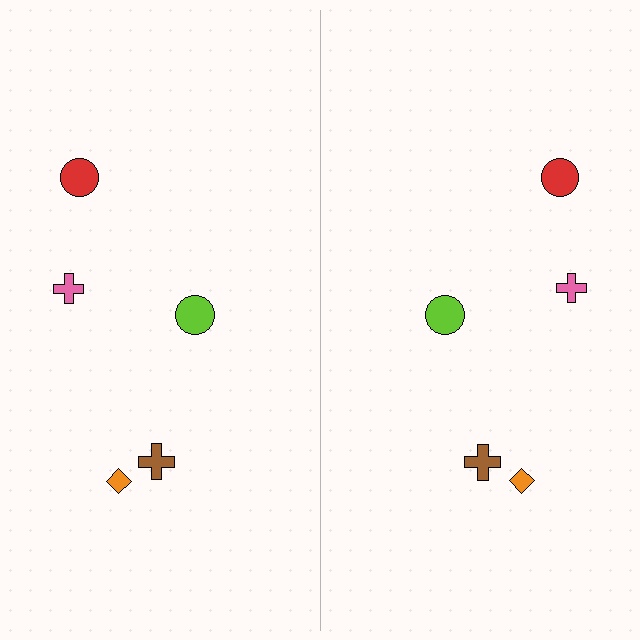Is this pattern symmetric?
Yes, this pattern has bilateral (reflection) symmetry.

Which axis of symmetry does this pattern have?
The pattern has a vertical axis of symmetry running through the center of the image.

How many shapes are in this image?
There are 10 shapes in this image.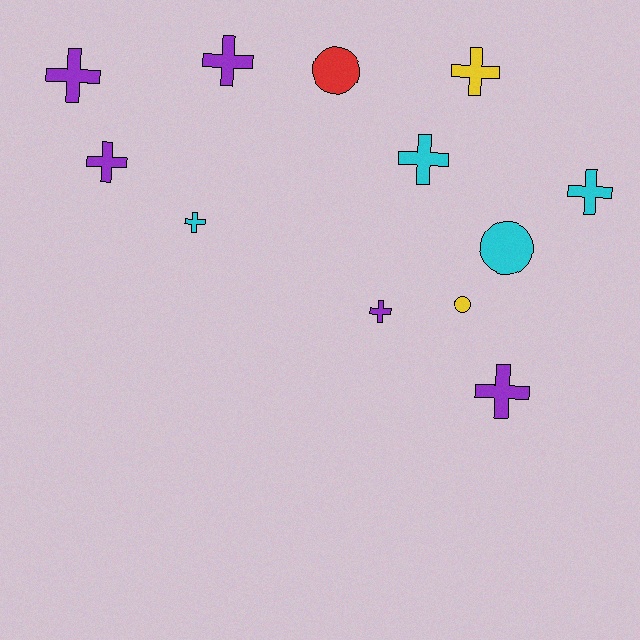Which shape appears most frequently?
Cross, with 9 objects.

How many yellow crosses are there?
There is 1 yellow cross.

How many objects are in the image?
There are 12 objects.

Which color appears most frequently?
Purple, with 5 objects.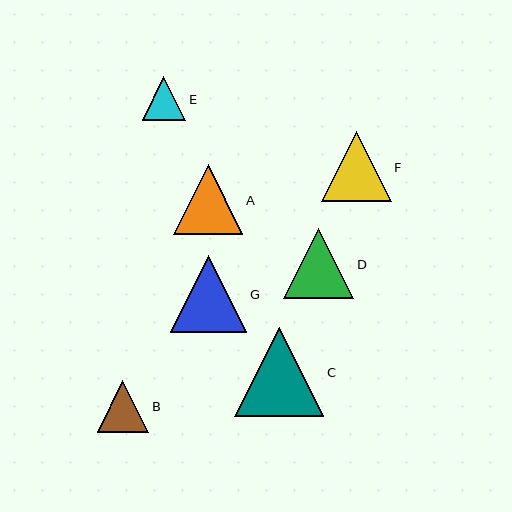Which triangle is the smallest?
Triangle E is the smallest with a size of approximately 44 pixels.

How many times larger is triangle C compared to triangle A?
Triangle C is approximately 1.3 times the size of triangle A.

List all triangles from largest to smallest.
From largest to smallest: C, G, D, F, A, B, E.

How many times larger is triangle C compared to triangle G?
Triangle C is approximately 1.2 times the size of triangle G.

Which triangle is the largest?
Triangle C is the largest with a size of approximately 89 pixels.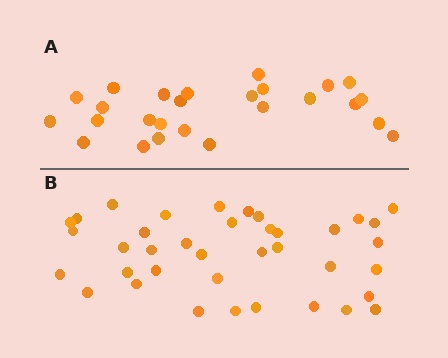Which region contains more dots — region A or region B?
Region B (the bottom region) has more dots.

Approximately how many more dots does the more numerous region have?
Region B has roughly 12 or so more dots than region A.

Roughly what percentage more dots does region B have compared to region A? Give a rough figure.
About 45% more.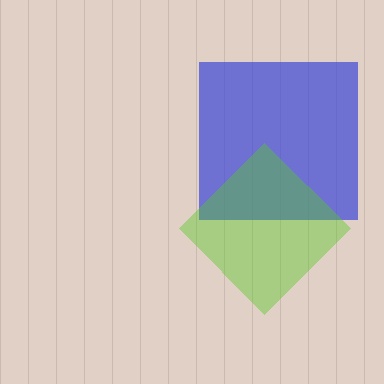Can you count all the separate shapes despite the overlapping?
Yes, there are 2 separate shapes.